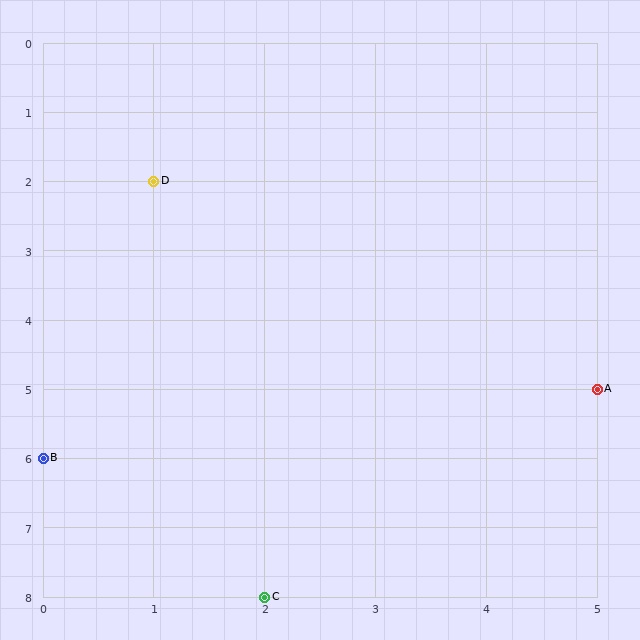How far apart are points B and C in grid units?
Points B and C are 2 columns and 2 rows apart (about 2.8 grid units diagonally).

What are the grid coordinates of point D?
Point D is at grid coordinates (1, 2).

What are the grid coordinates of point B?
Point B is at grid coordinates (0, 6).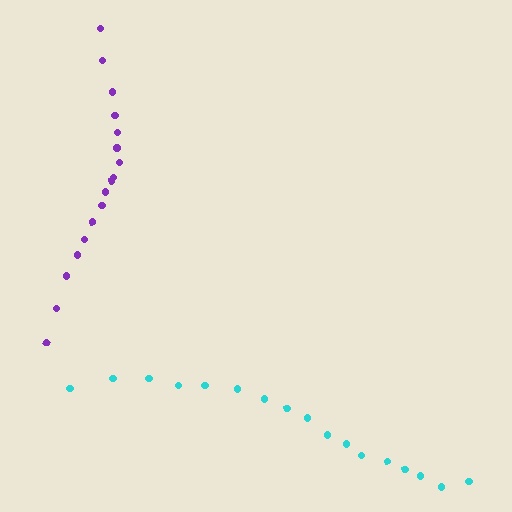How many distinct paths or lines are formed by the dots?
There are 2 distinct paths.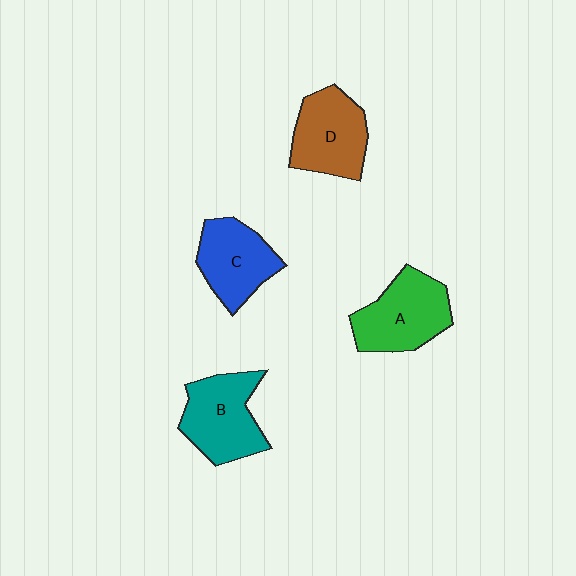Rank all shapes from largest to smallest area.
From largest to smallest: A (green), B (teal), D (brown), C (blue).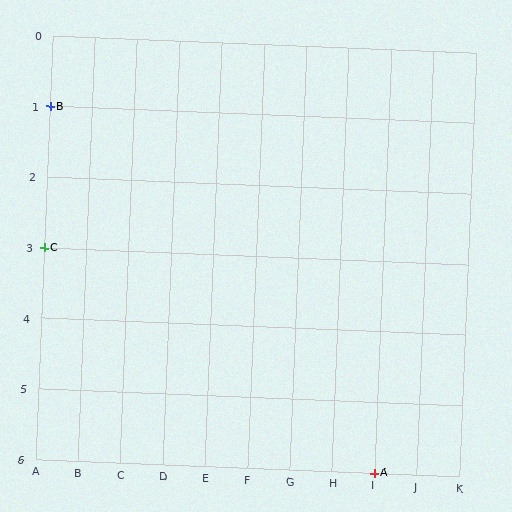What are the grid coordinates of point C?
Point C is at grid coordinates (A, 3).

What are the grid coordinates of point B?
Point B is at grid coordinates (A, 1).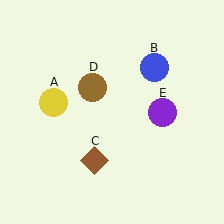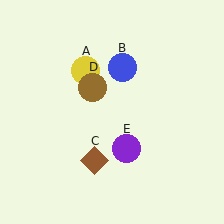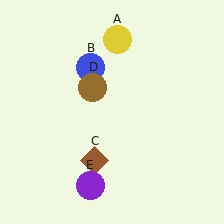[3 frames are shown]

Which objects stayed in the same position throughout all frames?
Brown diamond (object C) and brown circle (object D) remained stationary.